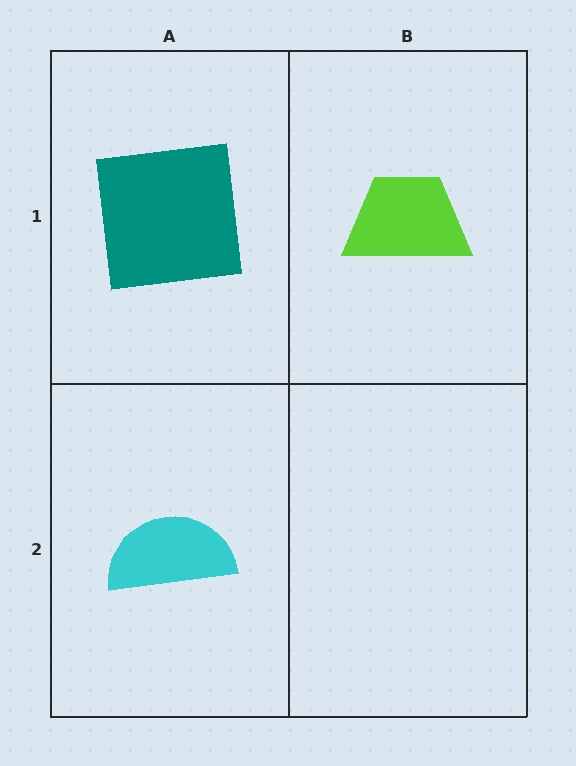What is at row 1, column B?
A lime trapezoid.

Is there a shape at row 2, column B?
No, that cell is empty.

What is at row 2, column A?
A cyan semicircle.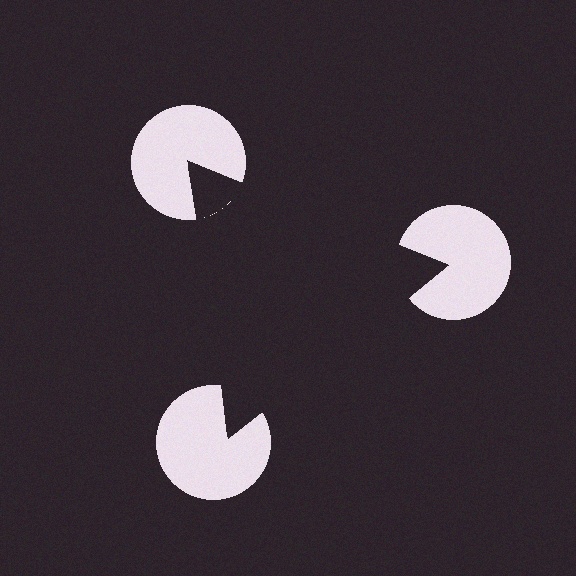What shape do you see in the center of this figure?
An illusory triangle — its edges are inferred from the aligned wedge cuts in the pac-man discs, not physically drawn.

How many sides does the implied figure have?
3 sides.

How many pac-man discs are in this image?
There are 3 — one at each vertex of the illusory triangle.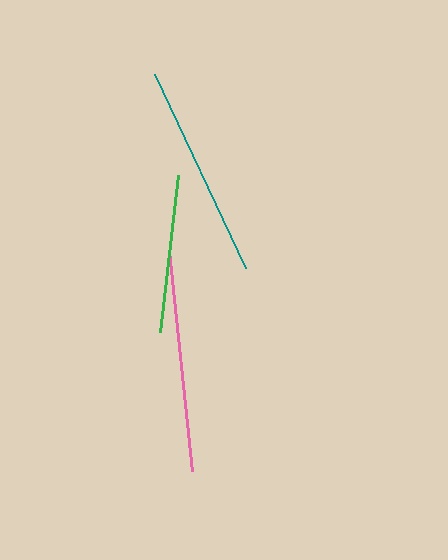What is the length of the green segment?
The green segment is approximately 159 pixels long.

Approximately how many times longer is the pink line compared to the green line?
The pink line is approximately 1.4 times the length of the green line.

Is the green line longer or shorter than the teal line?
The teal line is longer than the green line.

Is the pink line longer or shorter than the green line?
The pink line is longer than the green line.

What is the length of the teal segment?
The teal segment is approximately 213 pixels long.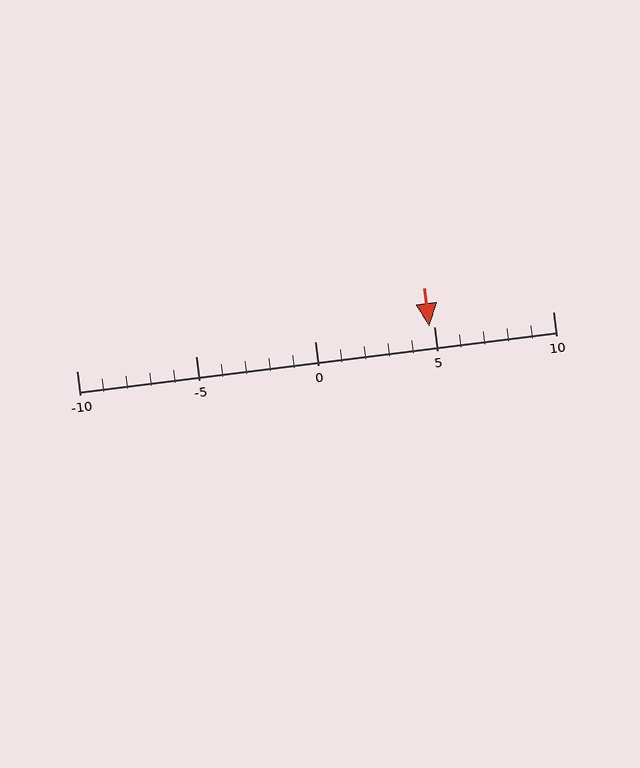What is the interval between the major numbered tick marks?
The major tick marks are spaced 5 units apart.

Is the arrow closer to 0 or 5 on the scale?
The arrow is closer to 5.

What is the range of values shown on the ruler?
The ruler shows values from -10 to 10.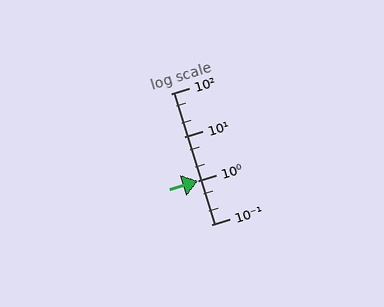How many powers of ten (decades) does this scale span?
The scale spans 3 decades, from 0.1 to 100.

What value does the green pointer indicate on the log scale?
The pointer indicates approximately 1.